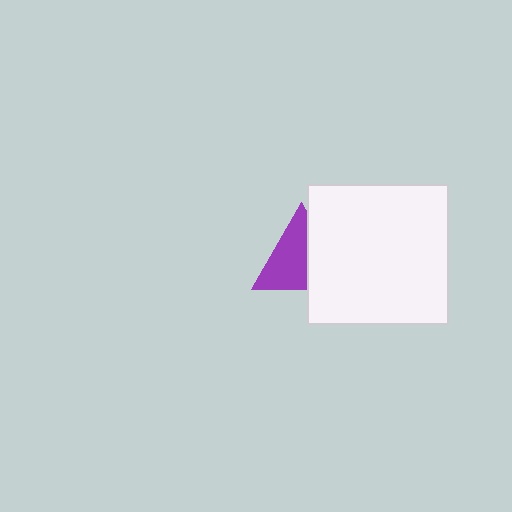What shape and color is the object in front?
The object in front is a white square.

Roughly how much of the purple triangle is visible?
About half of it is visible (roughly 61%).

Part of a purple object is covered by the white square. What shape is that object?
It is a triangle.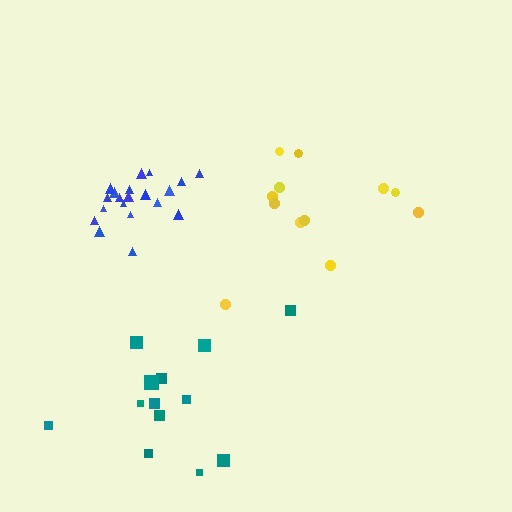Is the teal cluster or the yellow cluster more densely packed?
Teal.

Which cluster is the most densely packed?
Blue.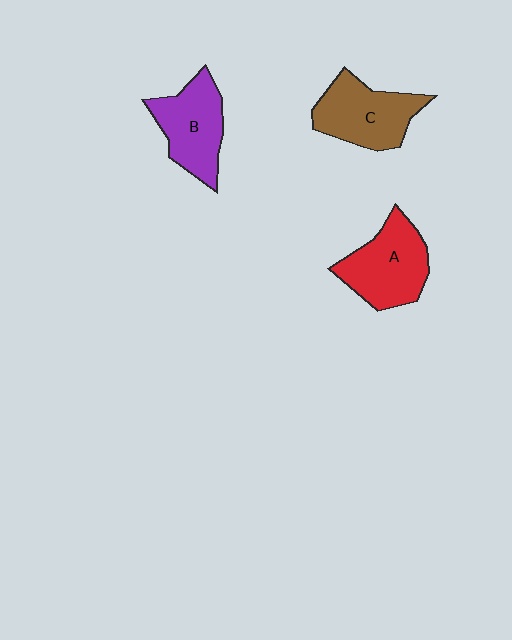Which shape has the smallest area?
Shape B (purple).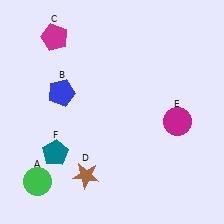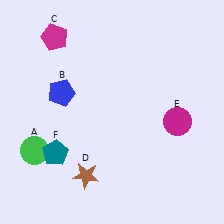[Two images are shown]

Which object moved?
The green circle (A) moved up.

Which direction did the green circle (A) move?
The green circle (A) moved up.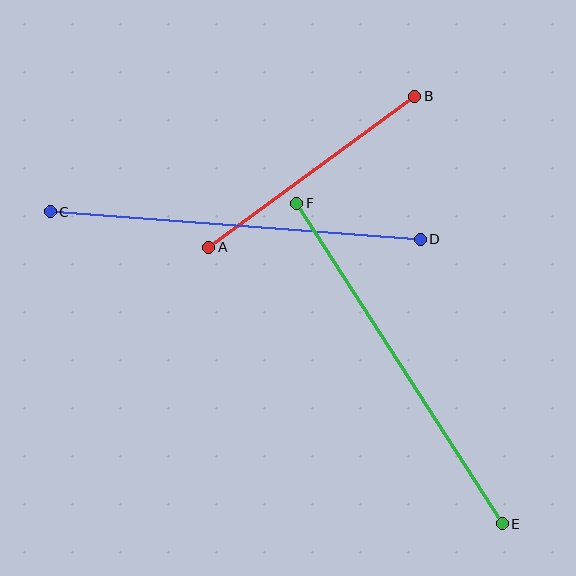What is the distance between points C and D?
The distance is approximately 371 pixels.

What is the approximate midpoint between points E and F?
The midpoint is at approximately (400, 363) pixels.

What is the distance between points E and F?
The distance is approximately 381 pixels.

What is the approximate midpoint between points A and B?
The midpoint is at approximately (312, 172) pixels.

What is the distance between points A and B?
The distance is approximately 255 pixels.